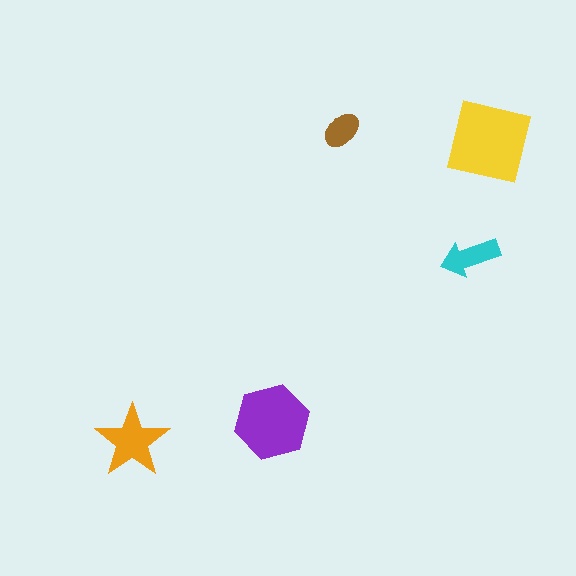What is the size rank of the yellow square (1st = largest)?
1st.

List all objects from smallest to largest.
The brown ellipse, the cyan arrow, the orange star, the purple hexagon, the yellow square.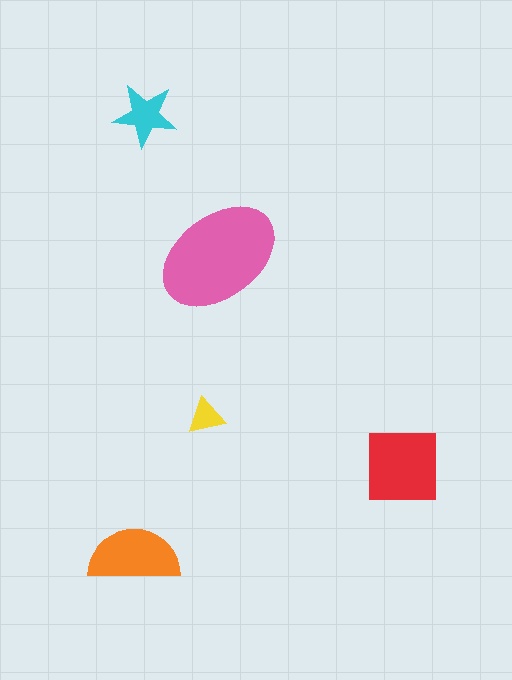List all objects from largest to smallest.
The pink ellipse, the red square, the orange semicircle, the cyan star, the yellow triangle.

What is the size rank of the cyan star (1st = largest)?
4th.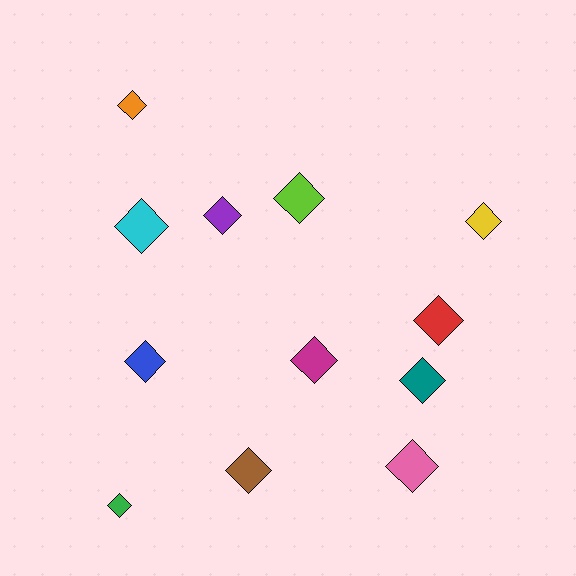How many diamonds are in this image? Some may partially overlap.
There are 12 diamonds.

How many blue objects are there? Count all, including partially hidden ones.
There is 1 blue object.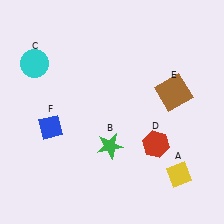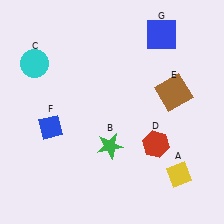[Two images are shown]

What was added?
A blue square (G) was added in Image 2.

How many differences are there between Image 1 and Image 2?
There is 1 difference between the two images.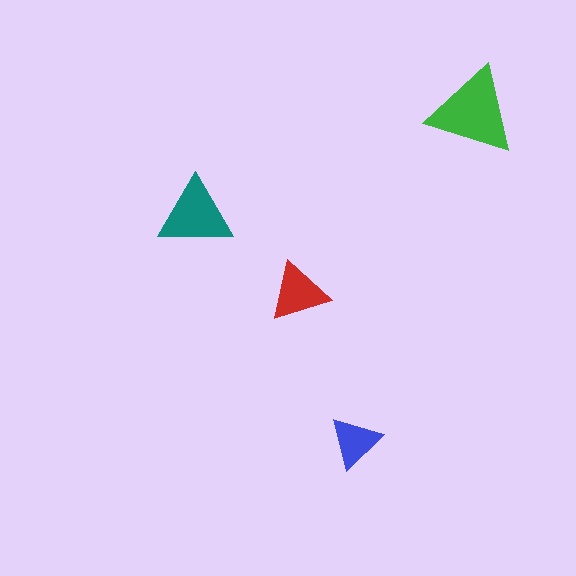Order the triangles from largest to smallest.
the green one, the teal one, the red one, the blue one.